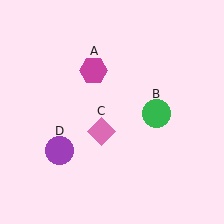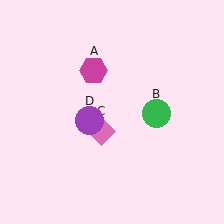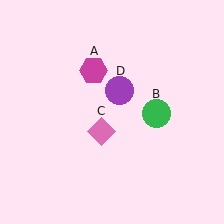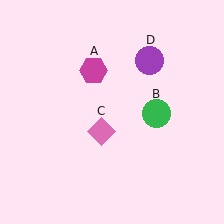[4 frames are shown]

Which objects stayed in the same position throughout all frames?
Magenta hexagon (object A) and green circle (object B) and pink diamond (object C) remained stationary.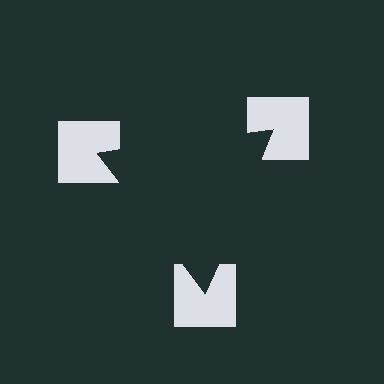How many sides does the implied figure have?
3 sides.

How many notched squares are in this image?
There are 3 — one at each vertex of the illusory triangle.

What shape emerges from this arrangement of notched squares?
An illusory triangle — its edges are inferred from the aligned wedge cuts in the notched squares, not physically drawn.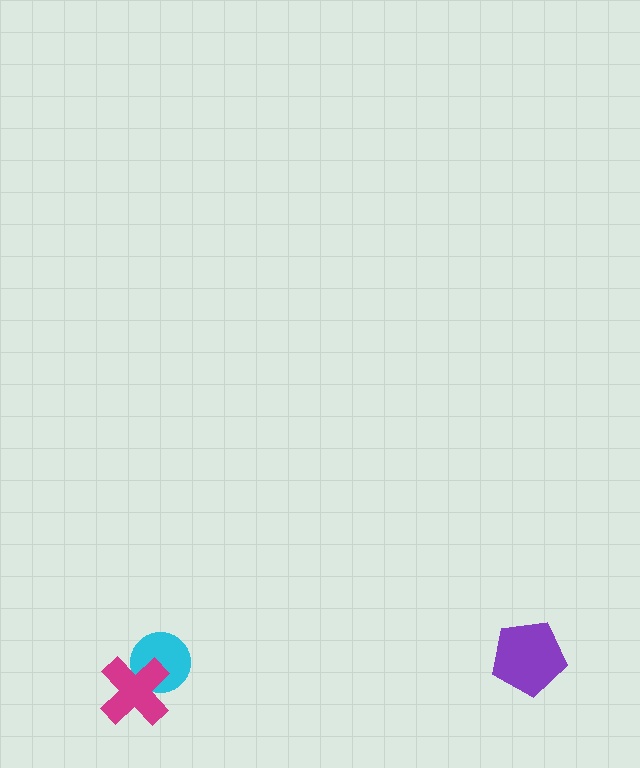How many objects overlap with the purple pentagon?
0 objects overlap with the purple pentagon.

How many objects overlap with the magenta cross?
1 object overlaps with the magenta cross.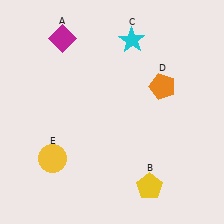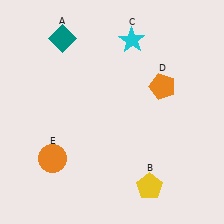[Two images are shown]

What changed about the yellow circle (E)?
In Image 1, E is yellow. In Image 2, it changed to orange.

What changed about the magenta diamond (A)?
In Image 1, A is magenta. In Image 2, it changed to teal.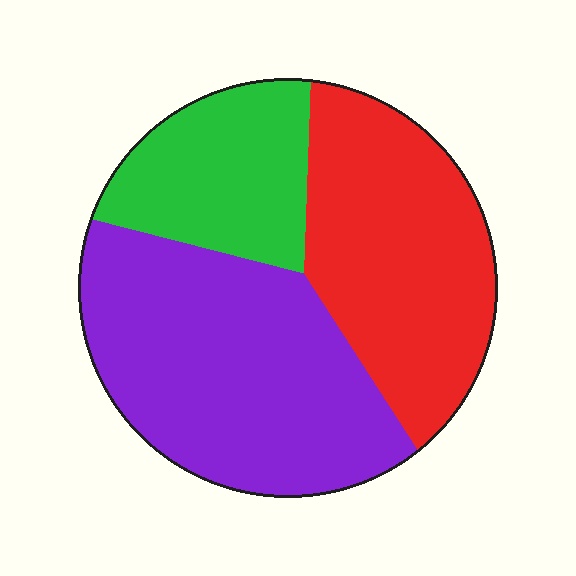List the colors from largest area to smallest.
From largest to smallest: purple, red, green.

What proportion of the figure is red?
Red takes up about one third (1/3) of the figure.